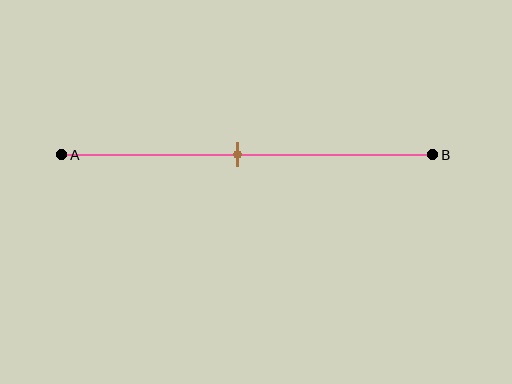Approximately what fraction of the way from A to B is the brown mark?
The brown mark is approximately 50% of the way from A to B.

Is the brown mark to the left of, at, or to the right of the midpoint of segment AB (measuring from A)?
The brown mark is approximately at the midpoint of segment AB.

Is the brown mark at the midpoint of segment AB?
Yes, the mark is approximately at the midpoint.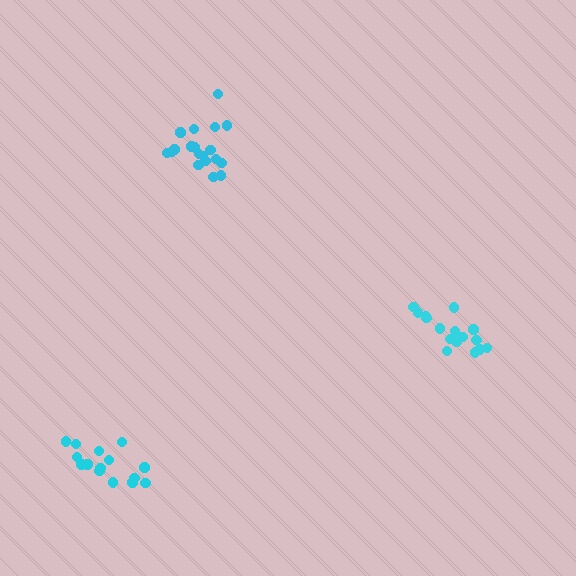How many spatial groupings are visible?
There are 3 spatial groupings.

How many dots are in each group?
Group 1: 15 dots, Group 2: 17 dots, Group 3: 19 dots (51 total).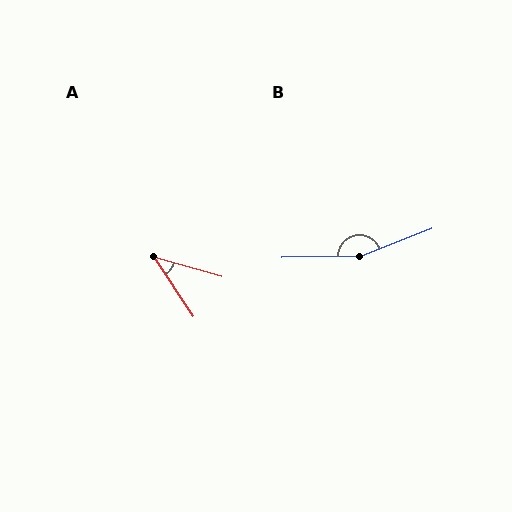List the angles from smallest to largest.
A (40°), B (159°).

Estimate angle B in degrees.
Approximately 159 degrees.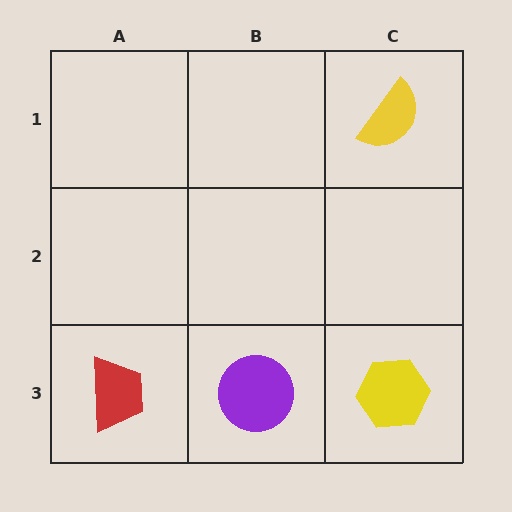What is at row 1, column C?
A yellow semicircle.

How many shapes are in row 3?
3 shapes.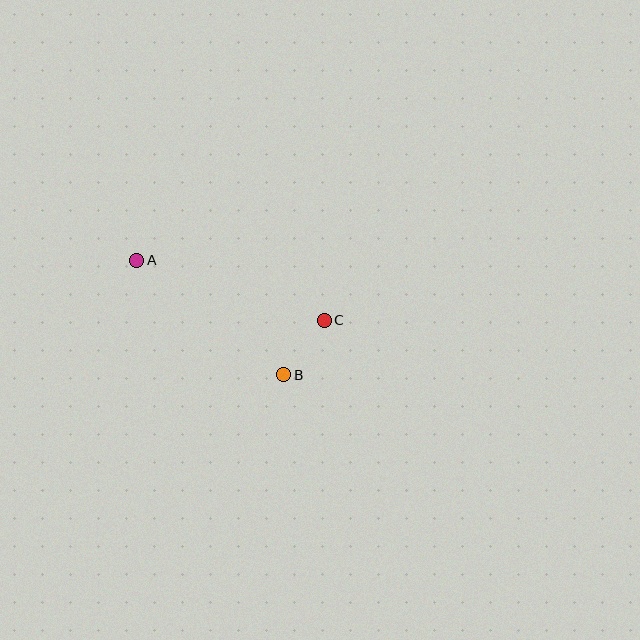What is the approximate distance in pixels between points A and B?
The distance between A and B is approximately 187 pixels.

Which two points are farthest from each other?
Points A and C are farthest from each other.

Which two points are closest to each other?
Points B and C are closest to each other.